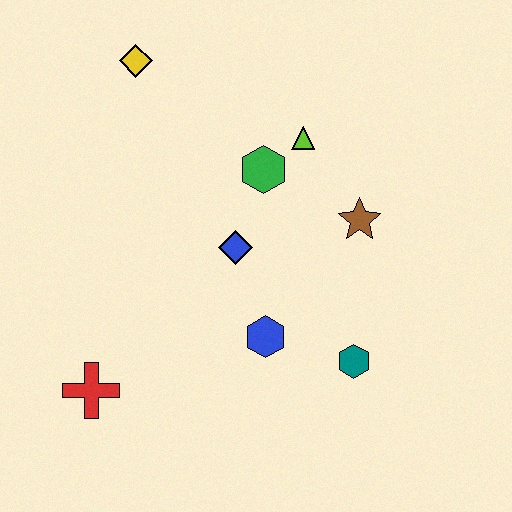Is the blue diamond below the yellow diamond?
Yes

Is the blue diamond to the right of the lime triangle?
No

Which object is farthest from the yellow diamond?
The teal hexagon is farthest from the yellow diamond.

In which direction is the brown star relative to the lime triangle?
The brown star is below the lime triangle.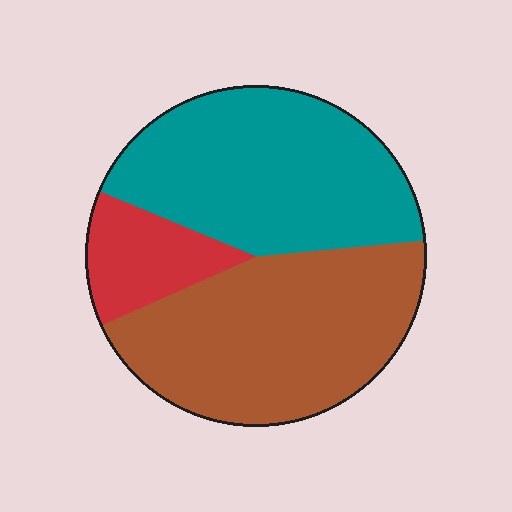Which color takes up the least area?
Red, at roughly 15%.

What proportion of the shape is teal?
Teal takes up about two fifths (2/5) of the shape.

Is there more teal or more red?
Teal.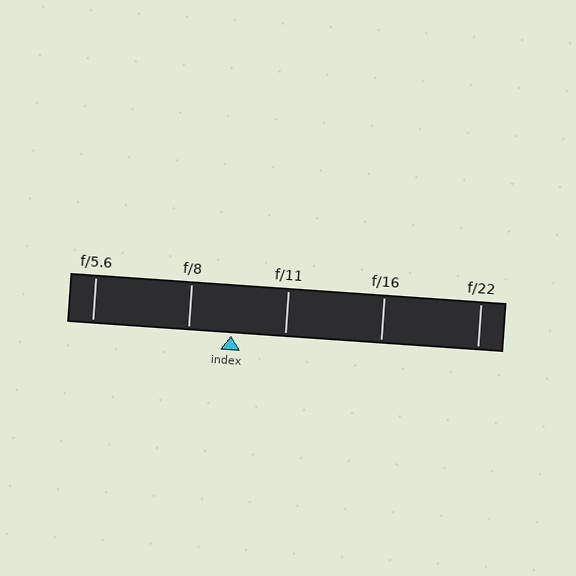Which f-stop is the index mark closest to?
The index mark is closest to f/8.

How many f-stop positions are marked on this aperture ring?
There are 5 f-stop positions marked.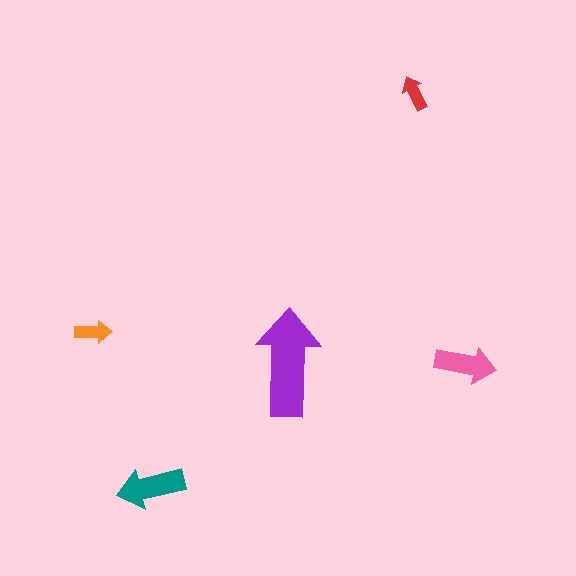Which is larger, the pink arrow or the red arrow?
The pink one.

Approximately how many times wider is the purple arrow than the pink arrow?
About 1.5 times wider.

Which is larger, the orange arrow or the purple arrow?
The purple one.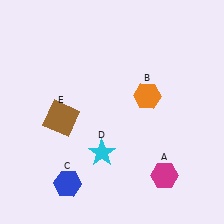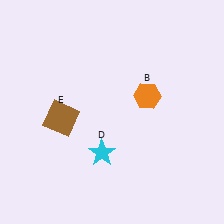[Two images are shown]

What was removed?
The magenta hexagon (A), the blue hexagon (C) were removed in Image 2.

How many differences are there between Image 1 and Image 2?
There are 2 differences between the two images.